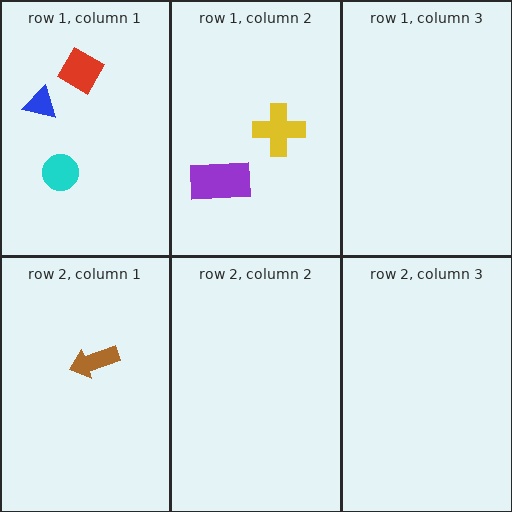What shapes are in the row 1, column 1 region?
The red diamond, the cyan circle, the blue triangle.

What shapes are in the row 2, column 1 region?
The brown arrow.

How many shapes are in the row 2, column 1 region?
1.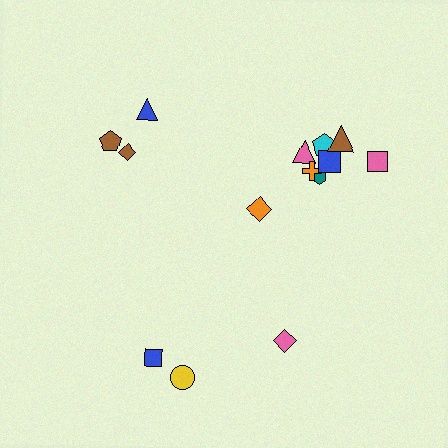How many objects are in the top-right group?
There are 8 objects.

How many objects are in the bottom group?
There are 3 objects.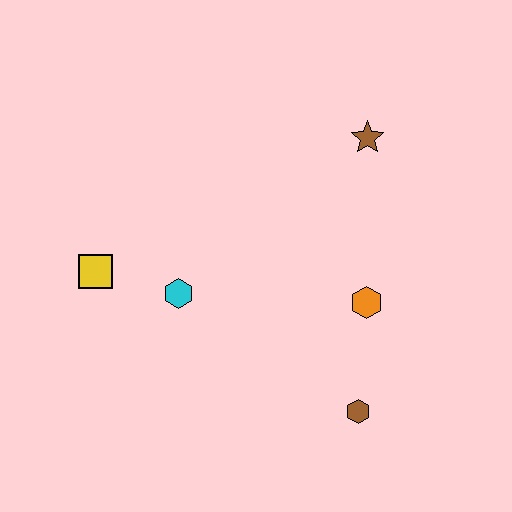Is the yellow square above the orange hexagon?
Yes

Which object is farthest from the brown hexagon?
The yellow square is farthest from the brown hexagon.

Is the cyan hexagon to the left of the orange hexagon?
Yes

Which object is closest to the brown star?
The orange hexagon is closest to the brown star.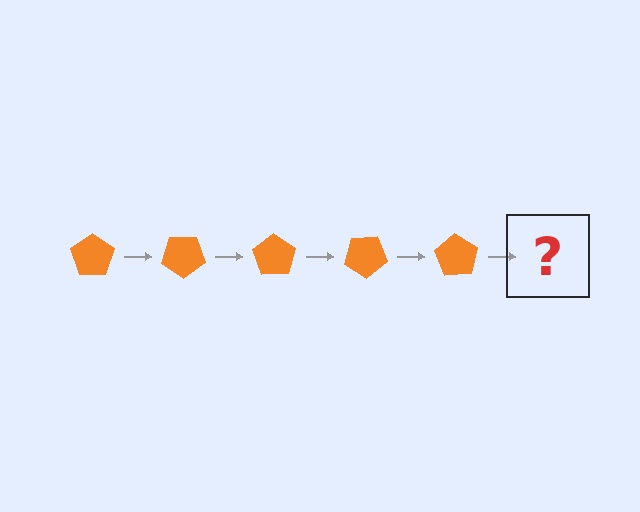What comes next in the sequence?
The next element should be an orange pentagon rotated 175 degrees.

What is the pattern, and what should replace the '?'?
The pattern is that the pentagon rotates 35 degrees each step. The '?' should be an orange pentagon rotated 175 degrees.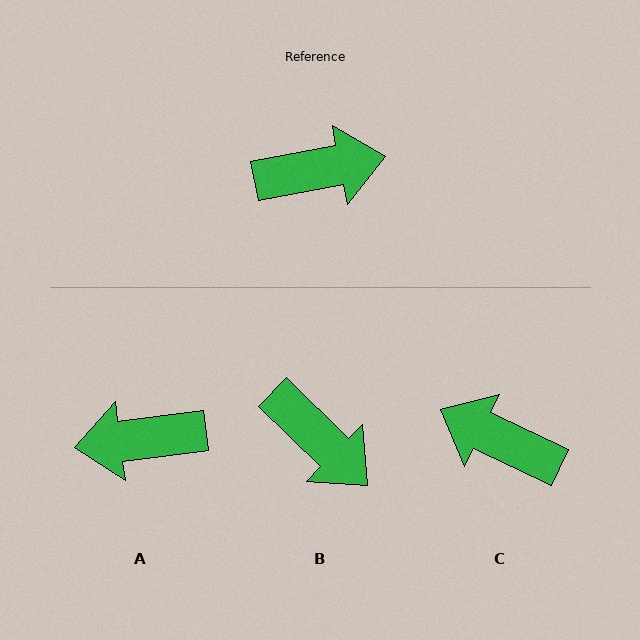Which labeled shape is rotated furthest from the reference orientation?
A, about 176 degrees away.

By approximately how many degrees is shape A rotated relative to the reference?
Approximately 176 degrees counter-clockwise.